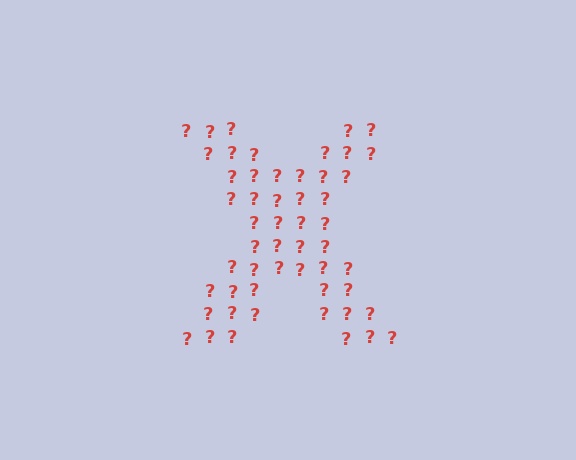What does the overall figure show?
The overall figure shows the letter X.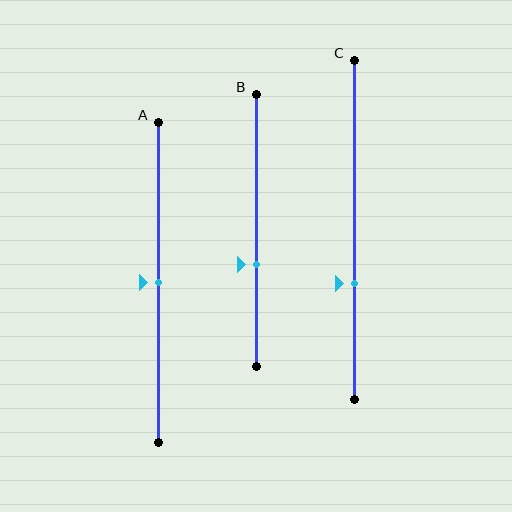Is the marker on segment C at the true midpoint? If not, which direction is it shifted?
No, the marker on segment C is shifted downward by about 16% of the segment length.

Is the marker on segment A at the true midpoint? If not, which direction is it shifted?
Yes, the marker on segment A is at the true midpoint.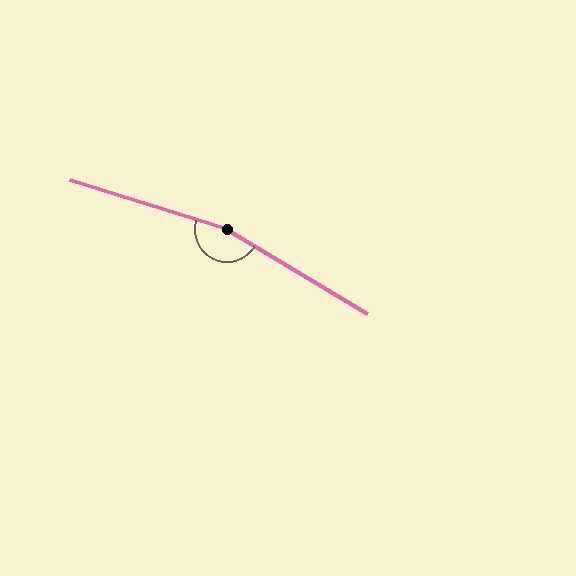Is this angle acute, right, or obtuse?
It is obtuse.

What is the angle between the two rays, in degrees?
Approximately 167 degrees.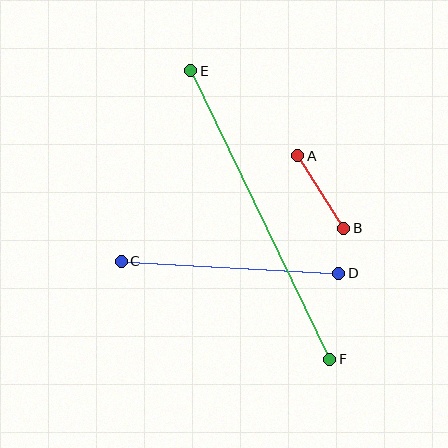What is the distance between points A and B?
The distance is approximately 86 pixels.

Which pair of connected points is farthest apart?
Points E and F are farthest apart.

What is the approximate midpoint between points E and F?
The midpoint is at approximately (260, 215) pixels.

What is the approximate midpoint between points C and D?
The midpoint is at approximately (230, 267) pixels.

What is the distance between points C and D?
The distance is approximately 217 pixels.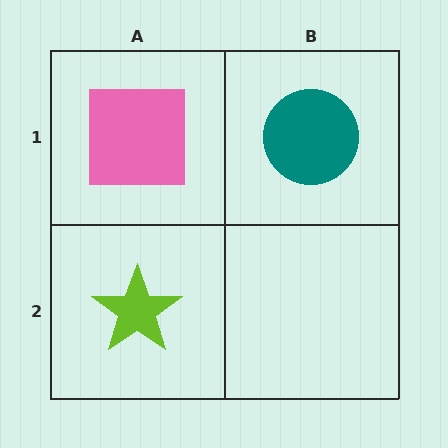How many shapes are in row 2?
1 shape.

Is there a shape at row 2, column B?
No, that cell is empty.